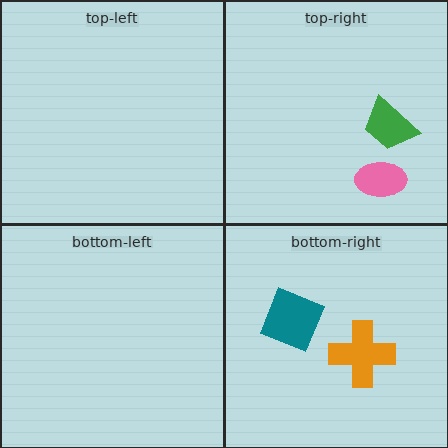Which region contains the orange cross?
The bottom-right region.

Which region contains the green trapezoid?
The top-right region.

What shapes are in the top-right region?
The green trapezoid, the pink ellipse.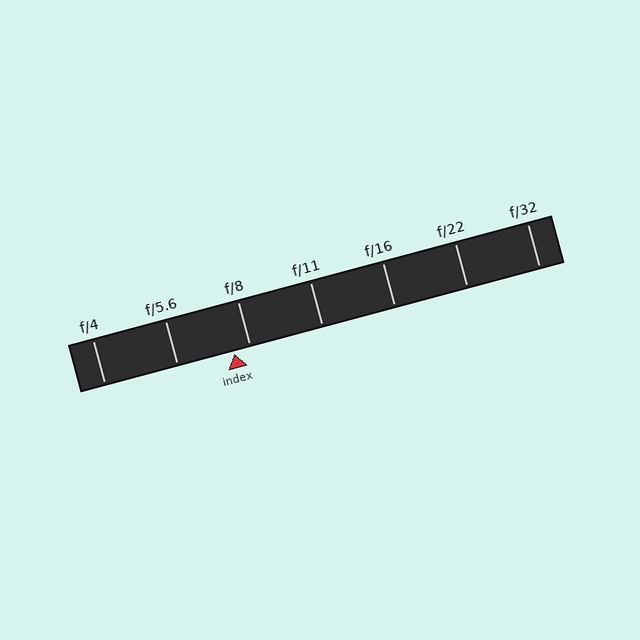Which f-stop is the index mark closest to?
The index mark is closest to f/8.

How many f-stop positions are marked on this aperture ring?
There are 7 f-stop positions marked.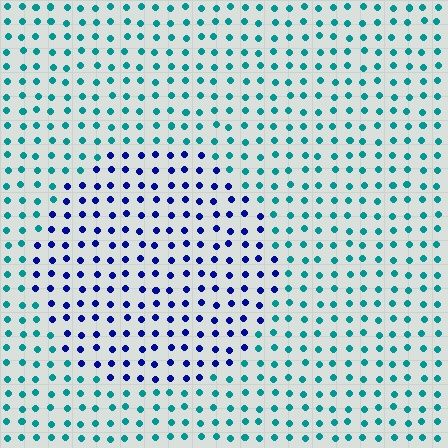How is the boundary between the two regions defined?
The boundary is defined purely by a slight shift in hue (about 58 degrees). Spacing, size, and orientation are identical on both sides.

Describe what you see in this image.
The image is filled with small teal elements in a uniform arrangement. A circle-shaped region is visible where the elements are tinted to a slightly different hue, forming a subtle color boundary.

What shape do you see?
I see a circle.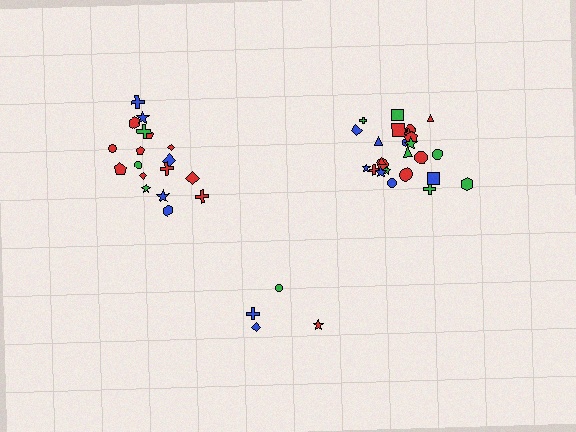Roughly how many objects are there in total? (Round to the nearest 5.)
Roughly 45 objects in total.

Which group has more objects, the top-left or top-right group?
The top-right group.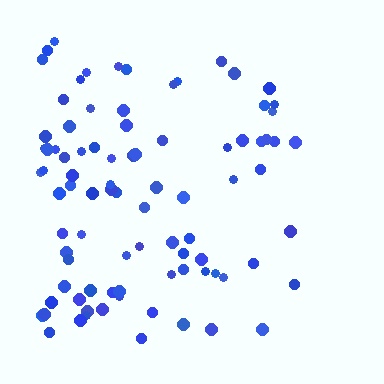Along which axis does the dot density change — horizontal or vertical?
Horizontal.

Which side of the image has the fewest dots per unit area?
The right.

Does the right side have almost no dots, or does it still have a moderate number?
Still a moderate number, just noticeably fewer than the left.